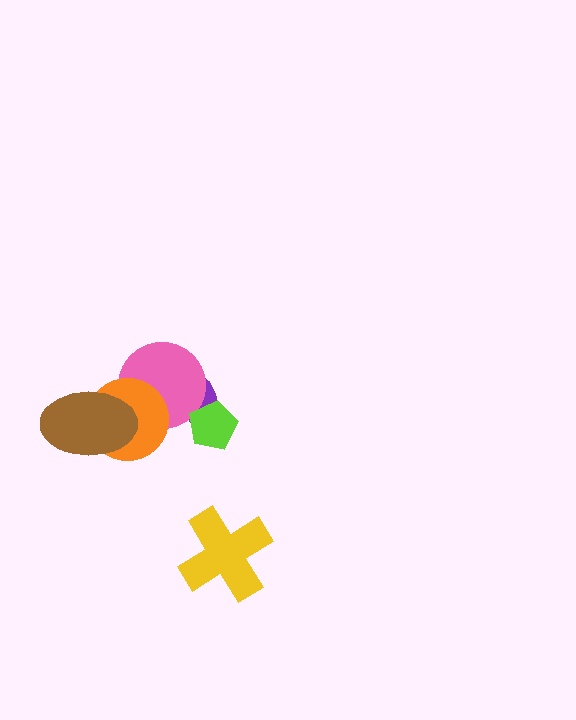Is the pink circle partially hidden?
Yes, it is partially covered by another shape.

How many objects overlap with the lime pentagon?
1 object overlaps with the lime pentagon.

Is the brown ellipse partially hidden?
No, no other shape covers it.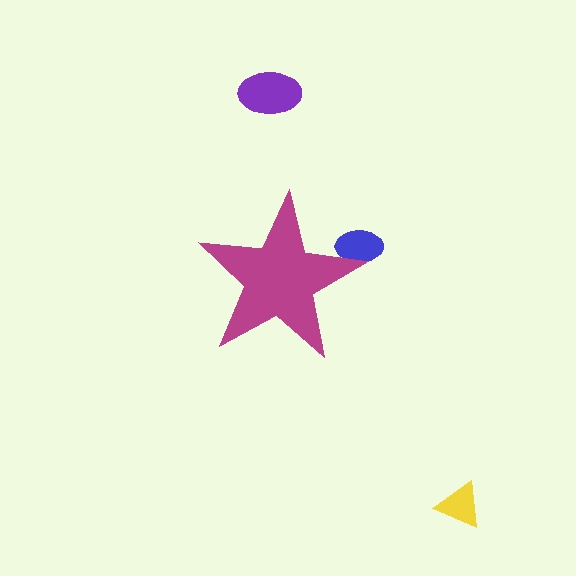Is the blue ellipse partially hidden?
Yes, the blue ellipse is partially hidden behind the magenta star.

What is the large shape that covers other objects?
A magenta star.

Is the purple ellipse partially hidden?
No, the purple ellipse is fully visible.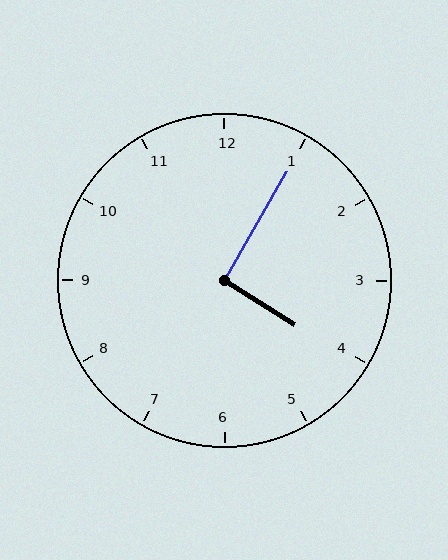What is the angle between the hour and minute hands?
Approximately 92 degrees.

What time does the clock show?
4:05.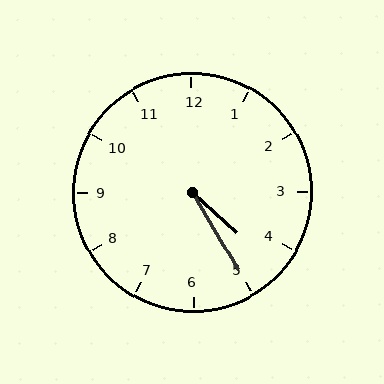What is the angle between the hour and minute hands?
Approximately 18 degrees.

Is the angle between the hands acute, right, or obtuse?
It is acute.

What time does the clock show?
4:25.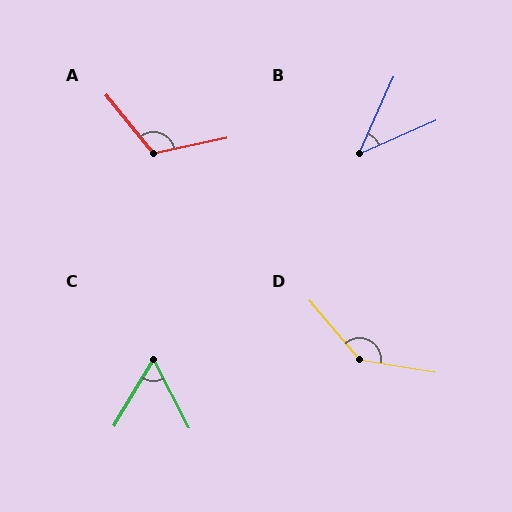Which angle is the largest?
D, at approximately 139 degrees.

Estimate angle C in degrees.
Approximately 59 degrees.